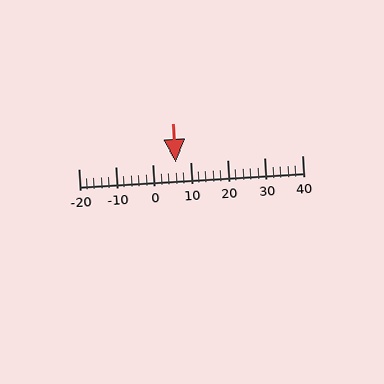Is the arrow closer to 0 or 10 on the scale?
The arrow is closer to 10.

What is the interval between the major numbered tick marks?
The major tick marks are spaced 10 units apart.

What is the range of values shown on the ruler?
The ruler shows values from -20 to 40.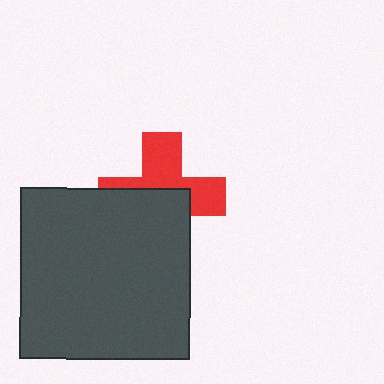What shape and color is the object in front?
The object in front is a dark gray square.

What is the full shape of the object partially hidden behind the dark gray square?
The partially hidden object is a red cross.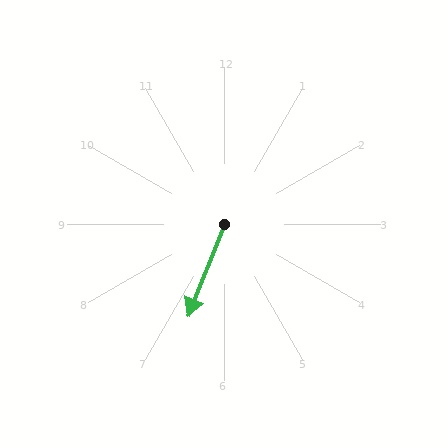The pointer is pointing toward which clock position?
Roughly 7 o'clock.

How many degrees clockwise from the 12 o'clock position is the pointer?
Approximately 202 degrees.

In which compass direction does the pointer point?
South.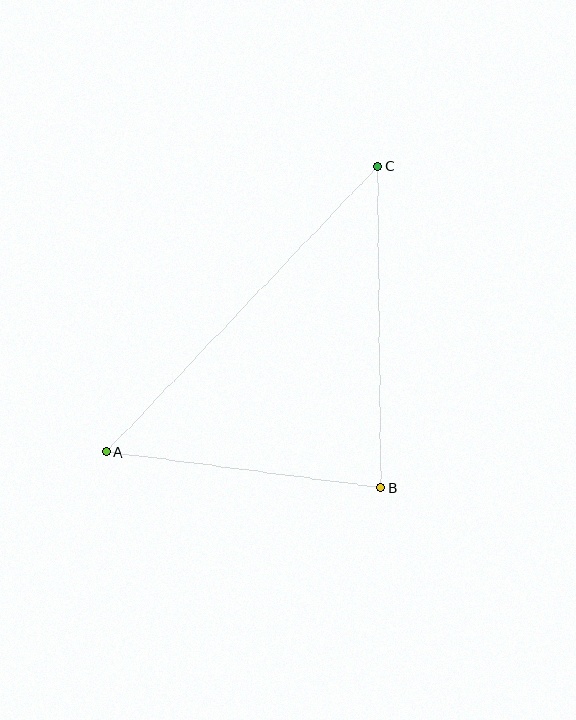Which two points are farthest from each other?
Points A and C are farthest from each other.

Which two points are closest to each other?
Points A and B are closest to each other.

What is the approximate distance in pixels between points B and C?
The distance between B and C is approximately 322 pixels.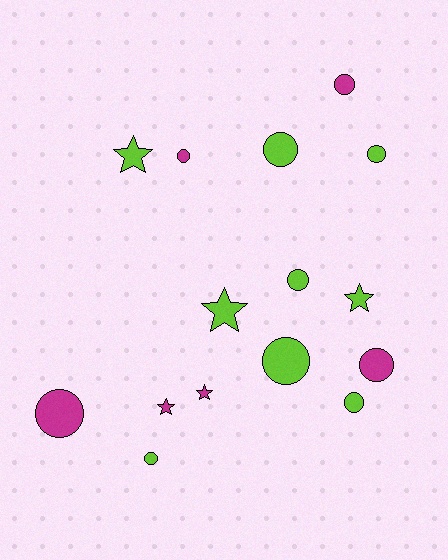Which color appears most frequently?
Lime, with 9 objects.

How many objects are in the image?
There are 15 objects.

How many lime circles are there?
There are 6 lime circles.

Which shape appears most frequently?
Circle, with 10 objects.